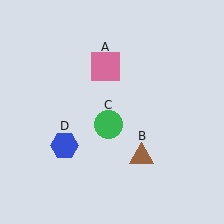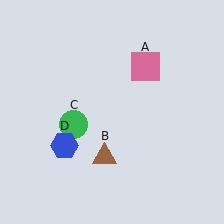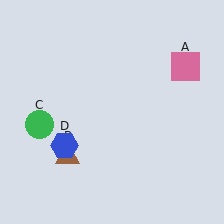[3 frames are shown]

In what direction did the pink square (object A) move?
The pink square (object A) moved right.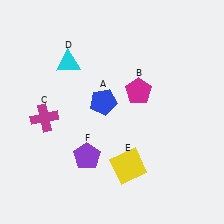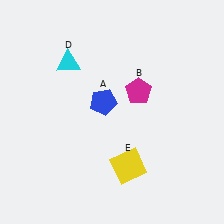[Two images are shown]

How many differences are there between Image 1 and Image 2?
There are 2 differences between the two images.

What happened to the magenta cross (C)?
The magenta cross (C) was removed in Image 2. It was in the bottom-left area of Image 1.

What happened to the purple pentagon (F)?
The purple pentagon (F) was removed in Image 2. It was in the bottom-left area of Image 1.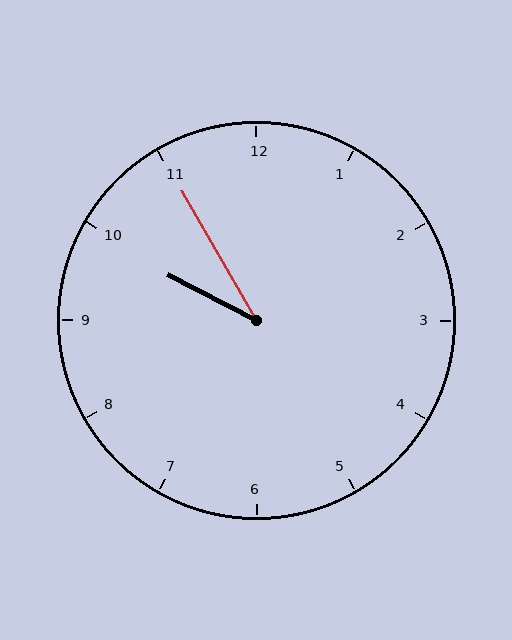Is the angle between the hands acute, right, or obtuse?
It is acute.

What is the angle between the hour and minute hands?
Approximately 32 degrees.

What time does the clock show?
9:55.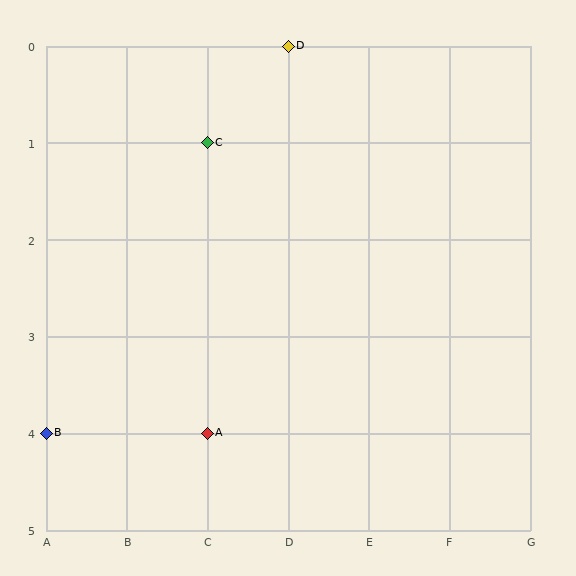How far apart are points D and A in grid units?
Points D and A are 1 column and 4 rows apart (about 4.1 grid units diagonally).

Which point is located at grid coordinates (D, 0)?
Point D is at (D, 0).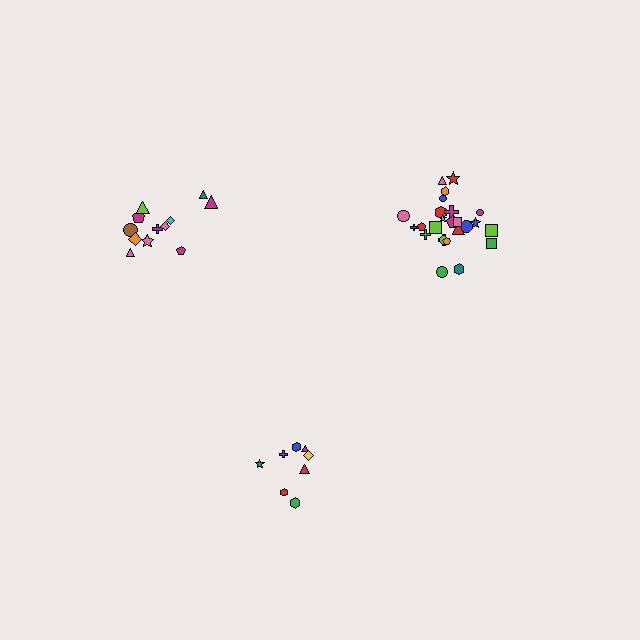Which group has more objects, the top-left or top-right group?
The top-right group.